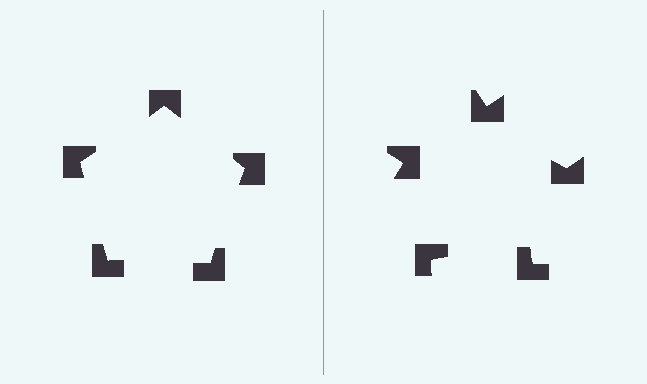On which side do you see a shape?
An illusory pentagon appears on the left side. On the right side the wedge cuts are rotated, so no coherent shape forms.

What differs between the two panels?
The notched squares are positioned identically on both sides; only the wedge orientations differ. On the left they align to a pentagon; on the right they are misaligned.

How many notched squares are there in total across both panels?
10 — 5 on each side.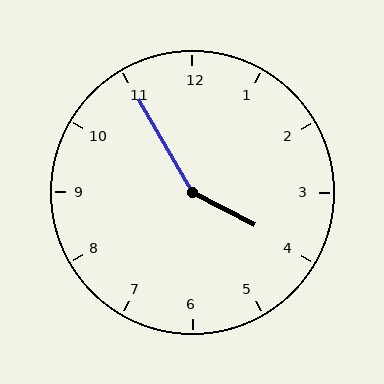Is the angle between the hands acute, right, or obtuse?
It is obtuse.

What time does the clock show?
3:55.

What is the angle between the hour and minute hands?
Approximately 148 degrees.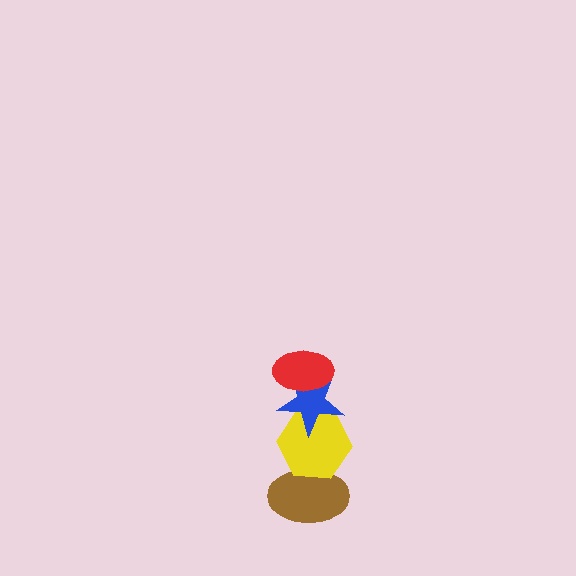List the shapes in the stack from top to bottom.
From top to bottom: the red ellipse, the blue star, the yellow hexagon, the brown ellipse.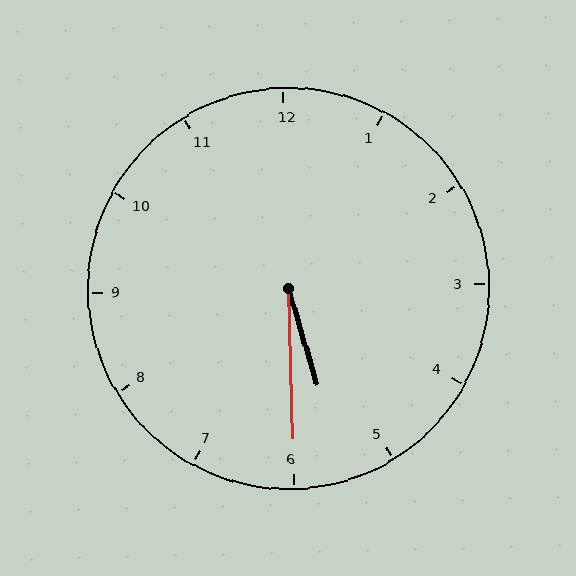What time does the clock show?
5:30.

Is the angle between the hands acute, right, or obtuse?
It is acute.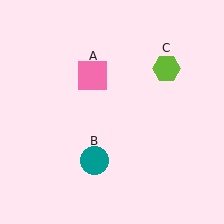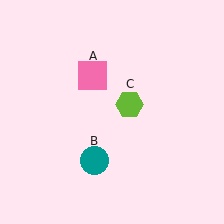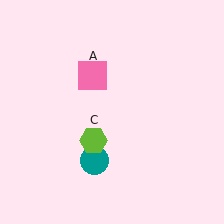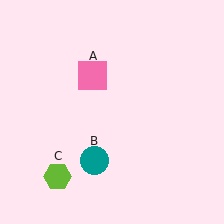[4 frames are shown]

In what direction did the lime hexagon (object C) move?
The lime hexagon (object C) moved down and to the left.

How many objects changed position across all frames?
1 object changed position: lime hexagon (object C).